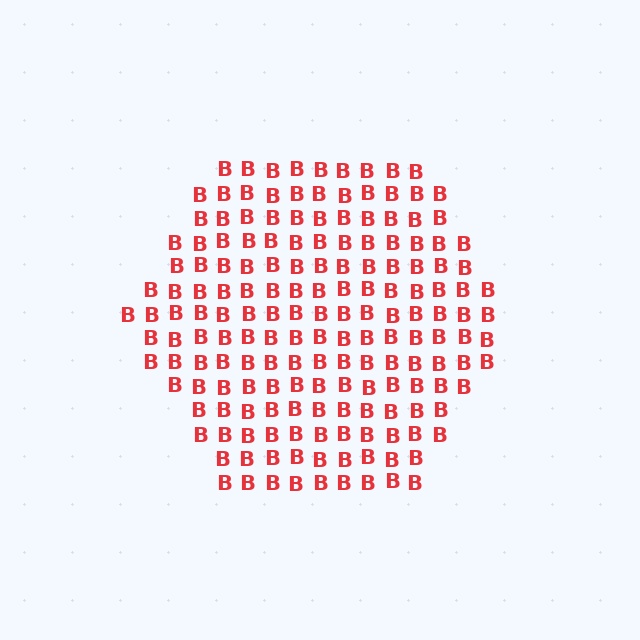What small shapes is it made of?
It is made of small letter B's.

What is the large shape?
The large shape is a hexagon.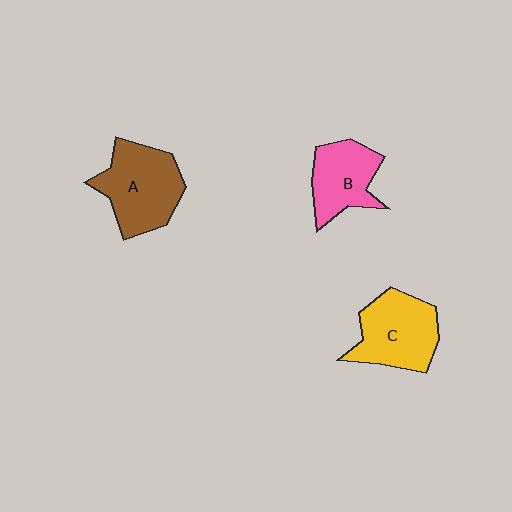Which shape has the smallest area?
Shape B (pink).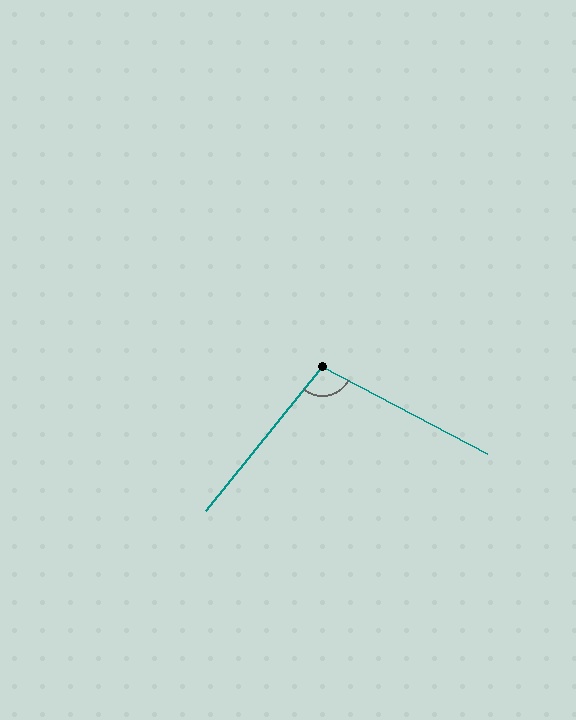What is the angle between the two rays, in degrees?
Approximately 101 degrees.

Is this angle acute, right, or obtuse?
It is obtuse.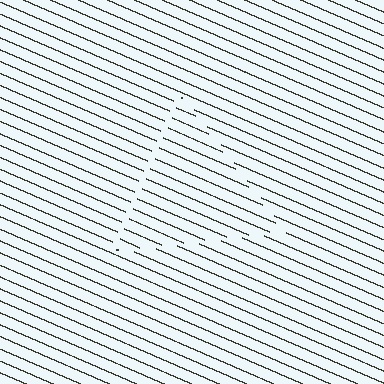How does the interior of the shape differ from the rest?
The interior of the shape contains the same grating, shifted by half a period — the contour is defined by the phase discontinuity where line-ends from the inner and outer gratings abut.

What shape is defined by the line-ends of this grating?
An illusory triangle. The interior of the shape contains the same grating, shifted by half a period — the contour is defined by the phase discontinuity where line-ends from the inner and outer gratings abut.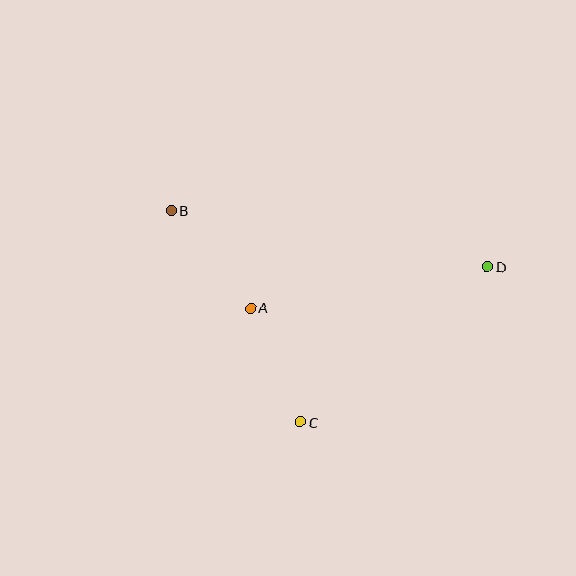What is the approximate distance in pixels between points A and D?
The distance between A and D is approximately 240 pixels.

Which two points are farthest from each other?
Points B and D are farthest from each other.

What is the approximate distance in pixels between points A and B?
The distance between A and B is approximately 126 pixels.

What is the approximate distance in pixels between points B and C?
The distance between B and C is approximately 248 pixels.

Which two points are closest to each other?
Points A and C are closest to each other.